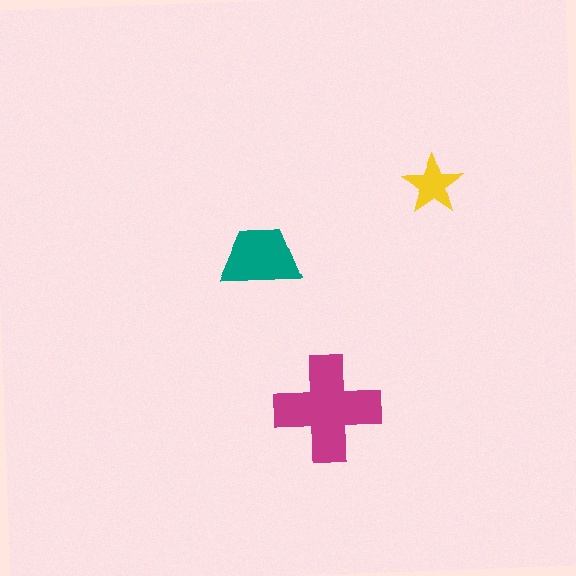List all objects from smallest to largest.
The yellow star, the teal trapezoid, the magenta cross.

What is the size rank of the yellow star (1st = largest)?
3rd.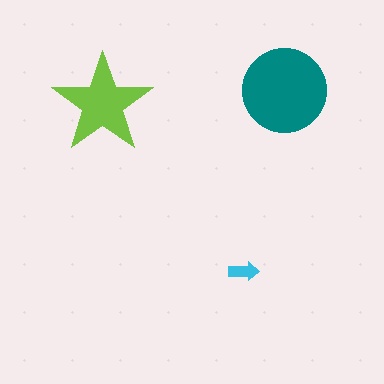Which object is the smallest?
The cyan arrow.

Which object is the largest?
The teal circle.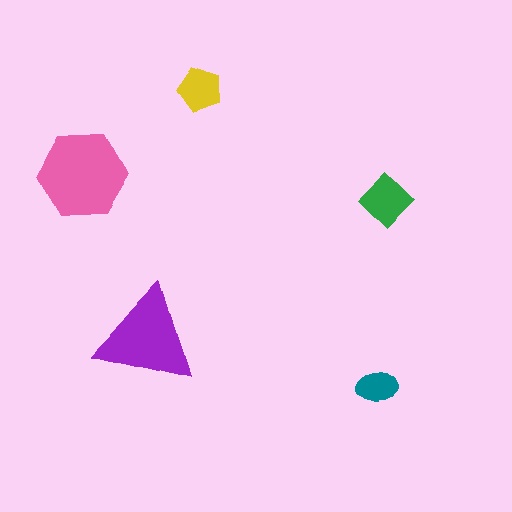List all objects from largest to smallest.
The pink hexagon, the purple triangle, the green diamond, the yellow pentagon, the teal ellipse.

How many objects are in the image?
There are 5 objects in the image.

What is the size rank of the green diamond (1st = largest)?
3rd.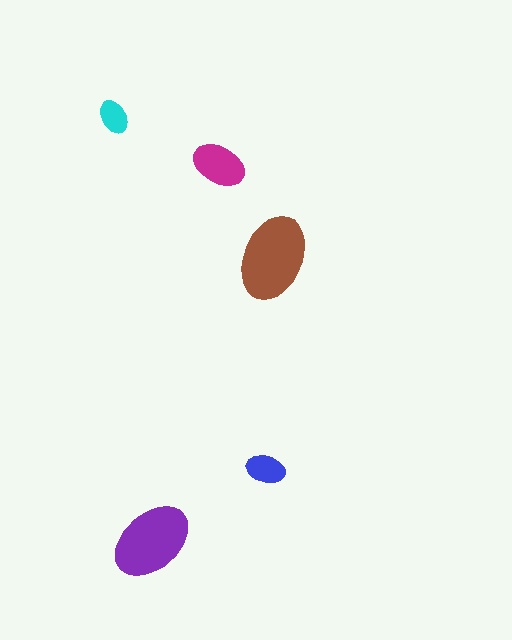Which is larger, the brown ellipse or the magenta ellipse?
The brown one.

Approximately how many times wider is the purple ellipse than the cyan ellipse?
About 2.5 times wider.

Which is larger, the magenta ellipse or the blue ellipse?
The magenta one.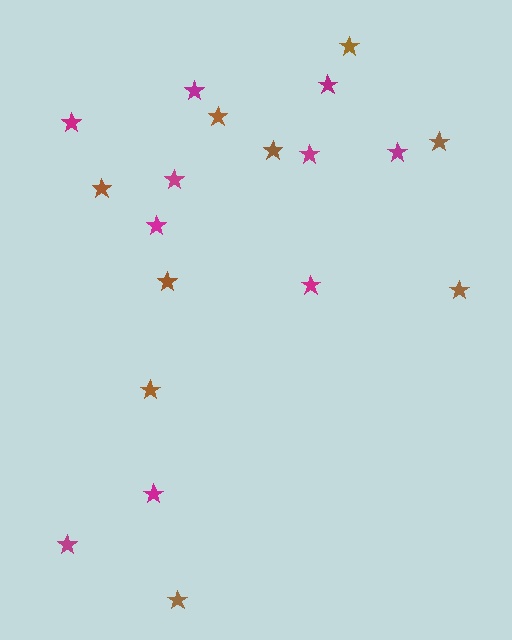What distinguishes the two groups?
There are 2 groups: one group of brown stars (9) and one group of magenta stars (10).